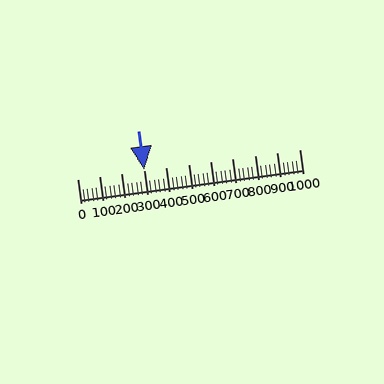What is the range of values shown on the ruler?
The ruler shows values from 0 to 1000.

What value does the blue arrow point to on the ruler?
The blue arrow points to approximately 300.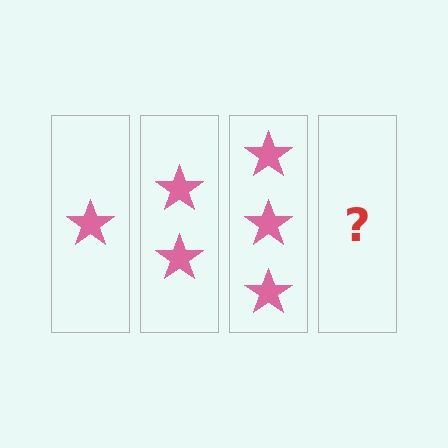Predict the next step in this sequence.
The next step is 4 stars.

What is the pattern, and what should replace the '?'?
The pattern is that each step adds one more star. The '?' should be 4 stars.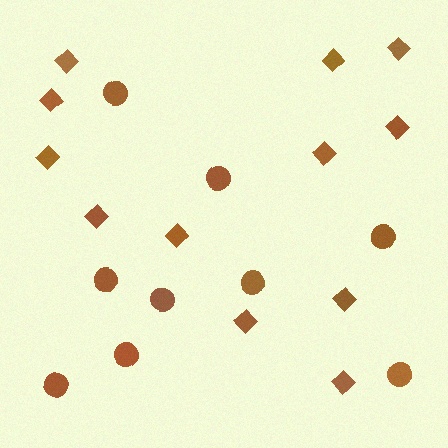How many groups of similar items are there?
There are 2 groups: one group of circles (9) and one group of diamonds (12).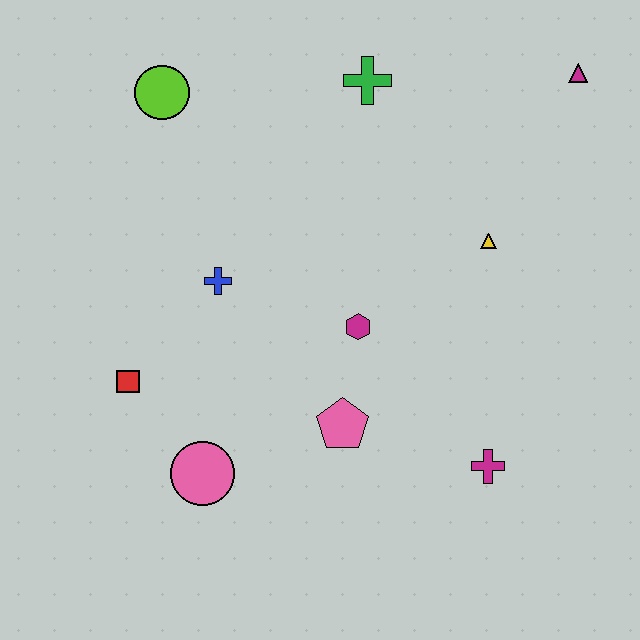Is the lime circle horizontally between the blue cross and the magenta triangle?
No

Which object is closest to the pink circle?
The red square is closest to the pink circle.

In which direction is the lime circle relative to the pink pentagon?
The lime circle is above the pink pentagon.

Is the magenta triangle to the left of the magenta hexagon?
No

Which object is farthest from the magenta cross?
The lime circle is farthest from the magenta cross.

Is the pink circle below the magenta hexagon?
Yes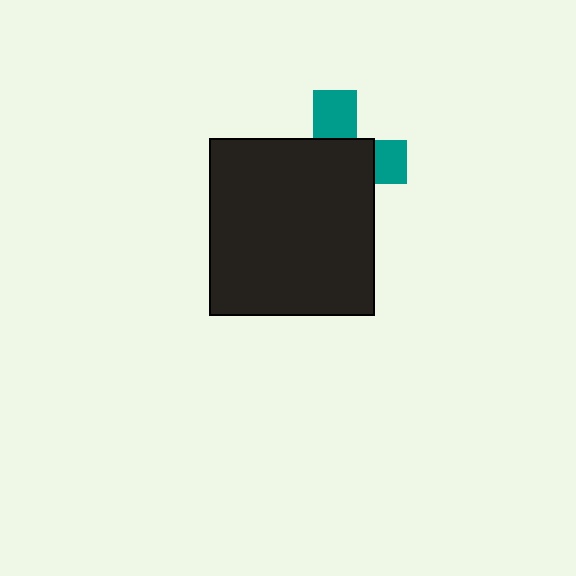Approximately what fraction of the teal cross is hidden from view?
Roughly 67% of the teal cross is hidden behind the black rectangle.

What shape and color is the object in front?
The object in front is a black rectangle.